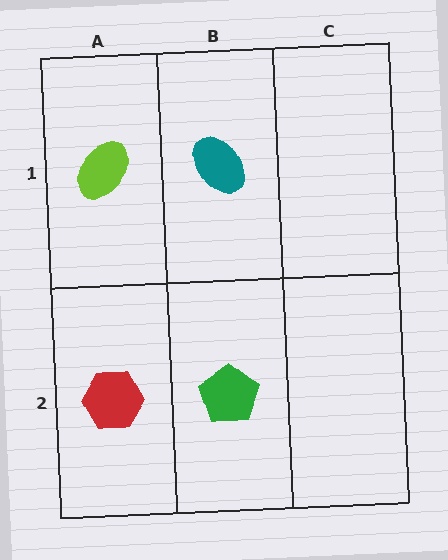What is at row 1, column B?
A teal ellipse.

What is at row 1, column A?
A lime ellipse.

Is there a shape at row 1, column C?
No, that cell is empty.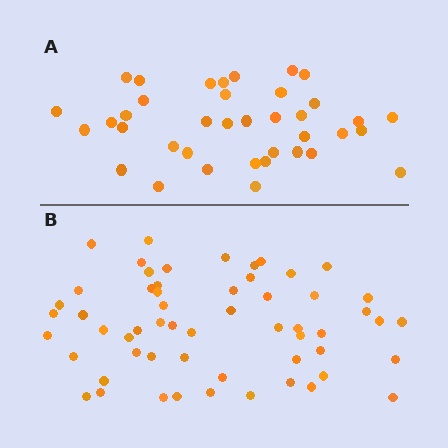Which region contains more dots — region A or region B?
Region B (the bottom region) has more dots.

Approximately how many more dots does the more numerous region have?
Region B has approximately 20 more dots than region A.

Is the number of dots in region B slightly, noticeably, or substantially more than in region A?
Region B has substantially more. The ratio is roughly 1.5 to 1.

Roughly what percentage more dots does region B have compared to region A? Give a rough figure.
About 50% more.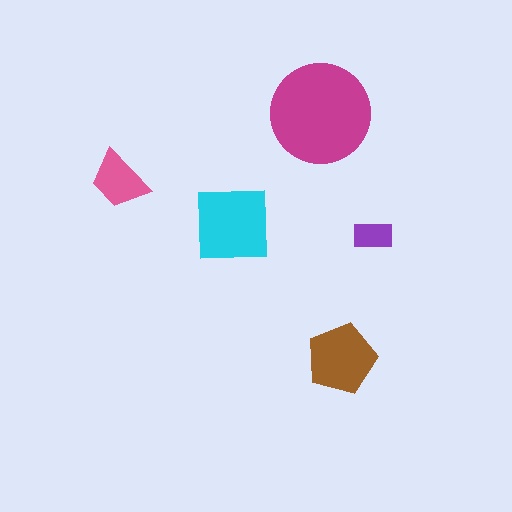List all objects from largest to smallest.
The magenta circle, the cyan square, the brown pentagon, the pink trapezoid, the purple rectangle.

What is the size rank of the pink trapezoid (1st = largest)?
4th.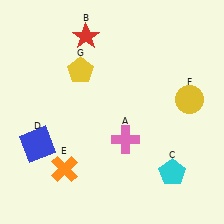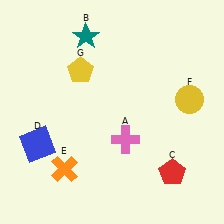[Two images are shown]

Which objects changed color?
B changed from red to teal. C changed from cyan to red.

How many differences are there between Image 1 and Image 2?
There are 2 differences between the two images.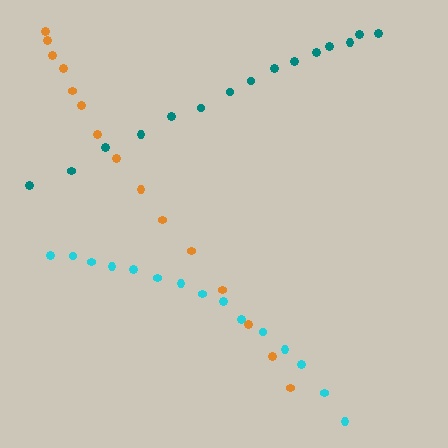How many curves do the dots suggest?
There are 3 distinct paths.